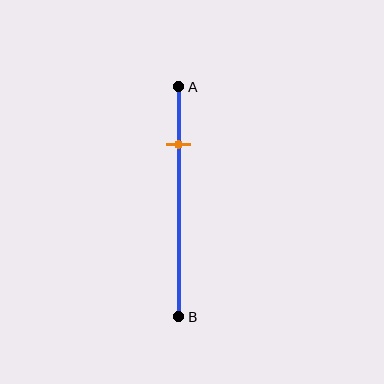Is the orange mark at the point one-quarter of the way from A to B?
Yes, the mark is approximately at the one-quarter point.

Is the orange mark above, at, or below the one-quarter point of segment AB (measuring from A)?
The orange mark is approximately at the one-quarter point of segment AB.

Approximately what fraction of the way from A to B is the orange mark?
The orange mark is approximately 25% of the way from A to B.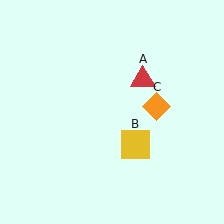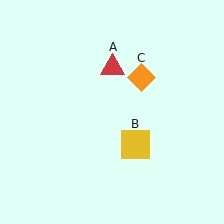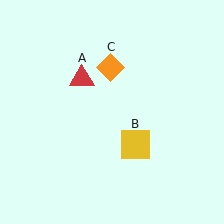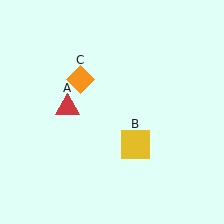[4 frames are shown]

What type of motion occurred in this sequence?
The red triangle (object A), orange diamond (object C) rotated counterclockwise around the center of the scene.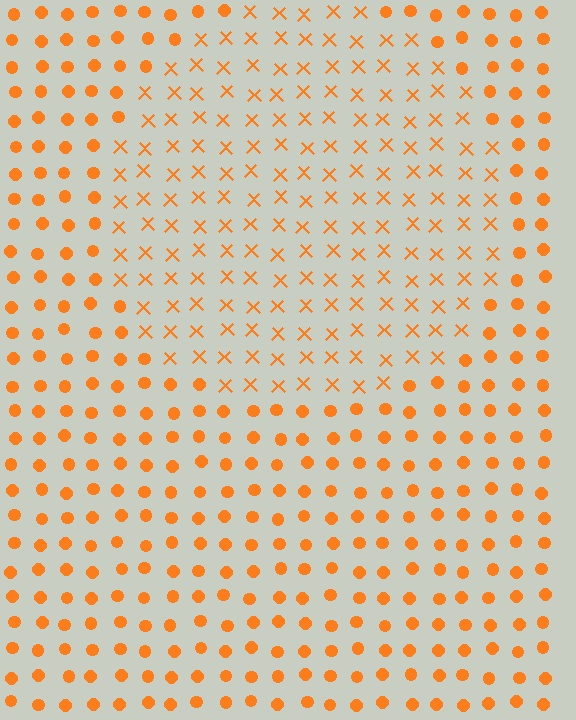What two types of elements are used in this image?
The image uses X marks inside the circle region and circles outside it.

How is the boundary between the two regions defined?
The boundary is defined by a change in element shape: X marks inside vs. circles outside. All elements share the same color and spacing.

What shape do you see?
I see a circle.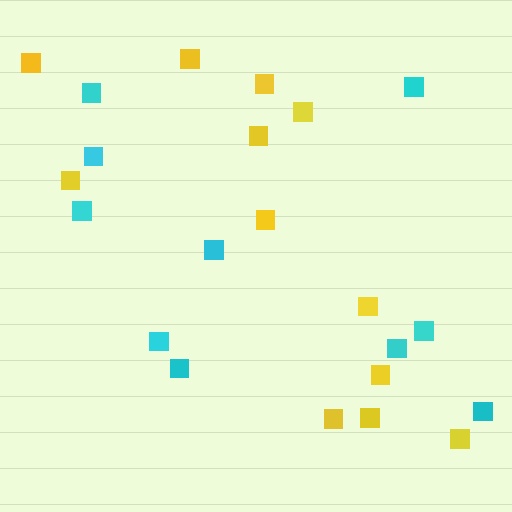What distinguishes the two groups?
There are 2 groups: one group of yellow squares (12) and one group of cyan squares (10).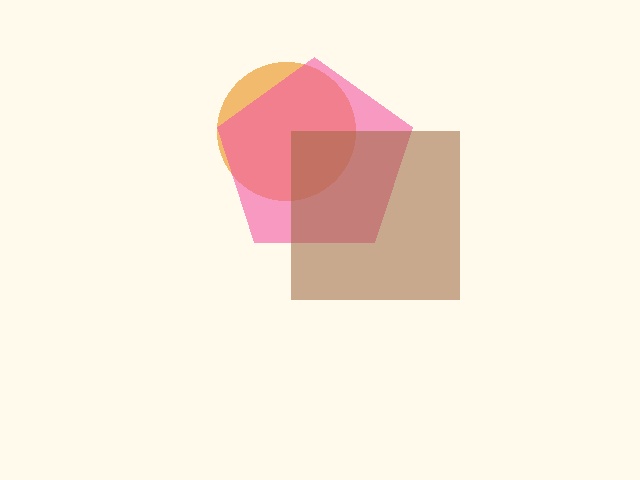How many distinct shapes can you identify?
There are 3 distinct shapes: an orange circle, a pink pentagon, a brown square.